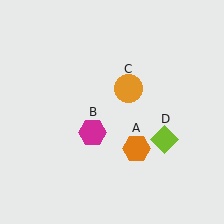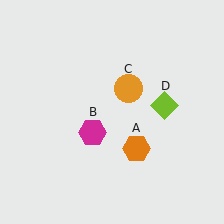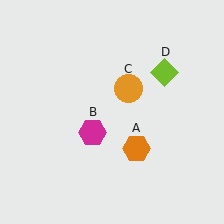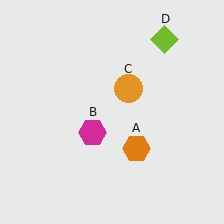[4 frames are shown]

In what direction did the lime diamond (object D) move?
The lime diamond (object D) moved up.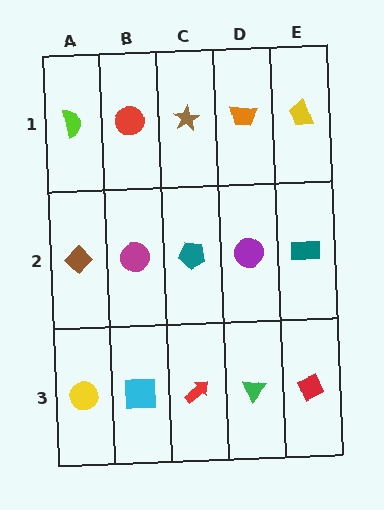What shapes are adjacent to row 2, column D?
An orange trapezoid (row 1, column D), a green triangle (row 3, column D), a teal pentagon (row 2, column C), a teal rectangle (row 2, column E).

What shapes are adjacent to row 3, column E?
A teal rectangle (row 2, column E), a green triangle (row 3, column D).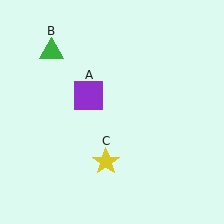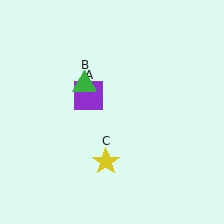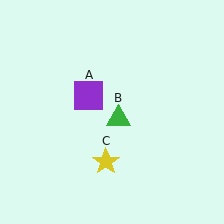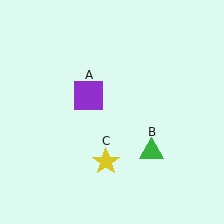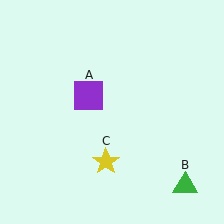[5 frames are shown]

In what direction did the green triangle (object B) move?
The green triangle (object B) moved down and to the right.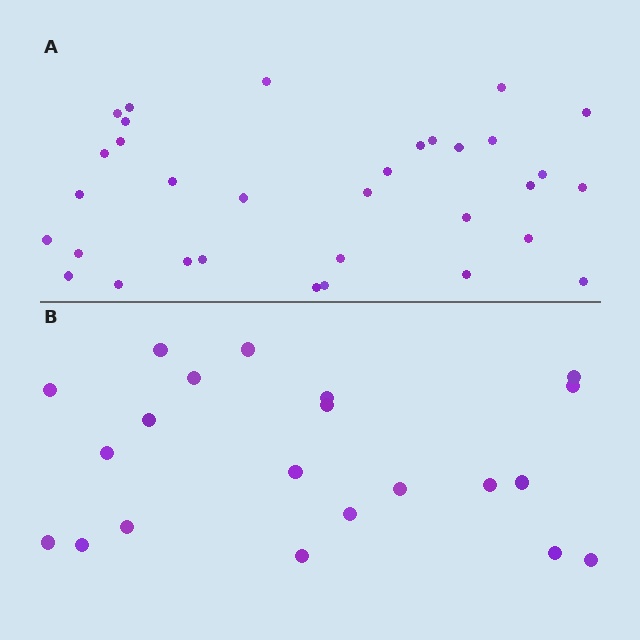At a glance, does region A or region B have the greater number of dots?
Region A (the top region) has more dots.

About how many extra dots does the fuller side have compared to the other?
Region A has roughly 12 or so more dots than region B.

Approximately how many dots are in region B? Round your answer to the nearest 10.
About 20 dots. (The exact count is 21, which rounds to 20.)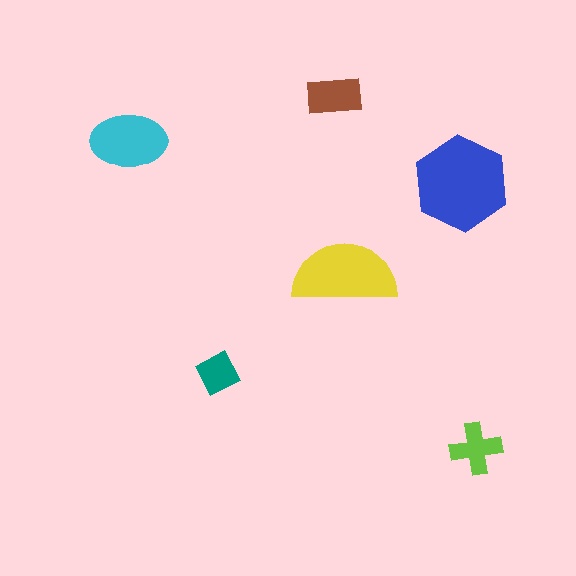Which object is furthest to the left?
The cyan ellipse is leftmost.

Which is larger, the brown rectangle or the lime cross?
The brown rectangle.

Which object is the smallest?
The teal square.